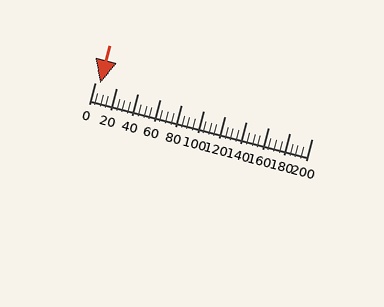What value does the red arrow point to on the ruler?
The red arrow points to approximately 5.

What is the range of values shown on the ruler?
The ruler shows values from 0 to 200.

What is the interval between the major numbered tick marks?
The major tick marks are spaced 20 units apart.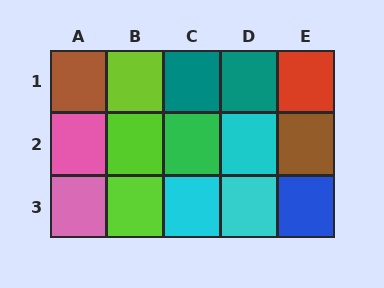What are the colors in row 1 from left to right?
Brown, lime, teal, teal, red.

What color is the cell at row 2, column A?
Pink.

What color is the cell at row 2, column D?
Cyan.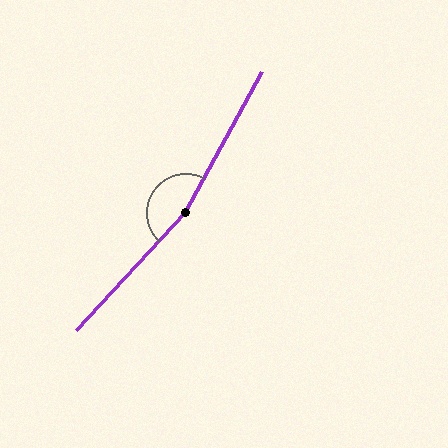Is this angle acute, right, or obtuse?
It is obtuse.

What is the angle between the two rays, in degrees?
Approximately 166 degrees.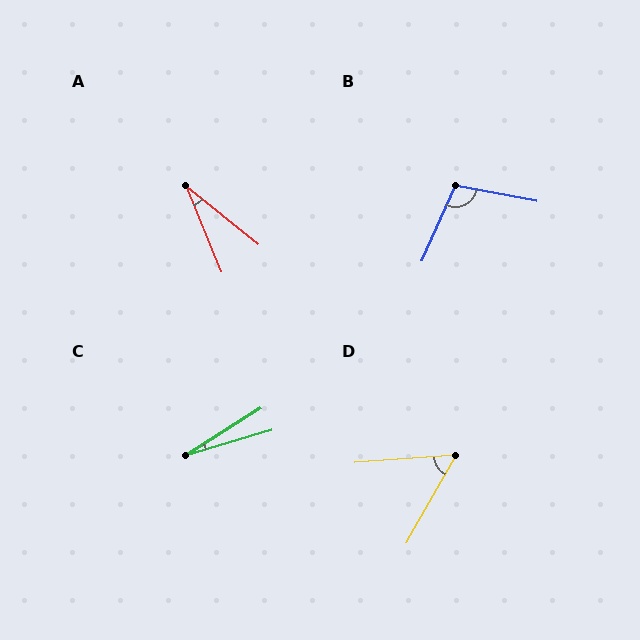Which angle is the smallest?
C, at approximately 16 degrees.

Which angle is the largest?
B, at approximately 103 degrees.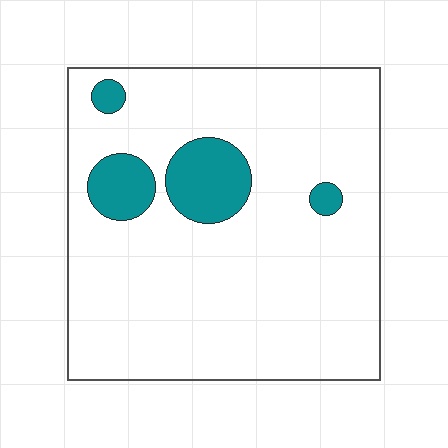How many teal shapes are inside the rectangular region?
4.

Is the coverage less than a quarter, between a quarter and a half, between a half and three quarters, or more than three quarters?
Less than a quarter.